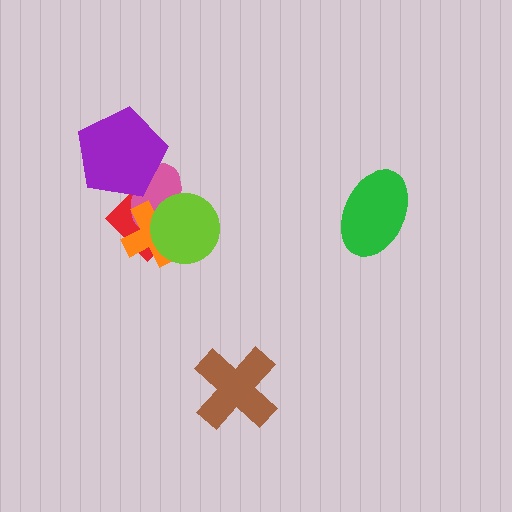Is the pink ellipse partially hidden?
Yes, it is partially covered by another shape.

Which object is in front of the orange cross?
The lime circle is in front of the orange cross.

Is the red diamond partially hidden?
Yes, it is partially covered by another shape.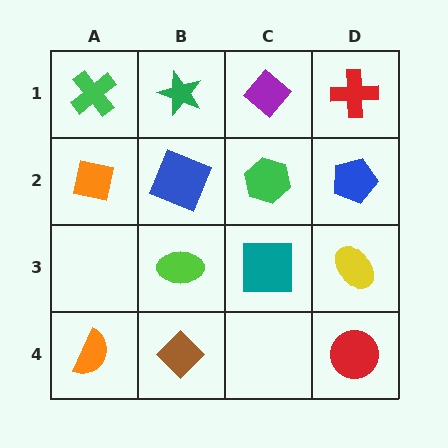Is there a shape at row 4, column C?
No, that cell is empty.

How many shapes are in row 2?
4 shapes.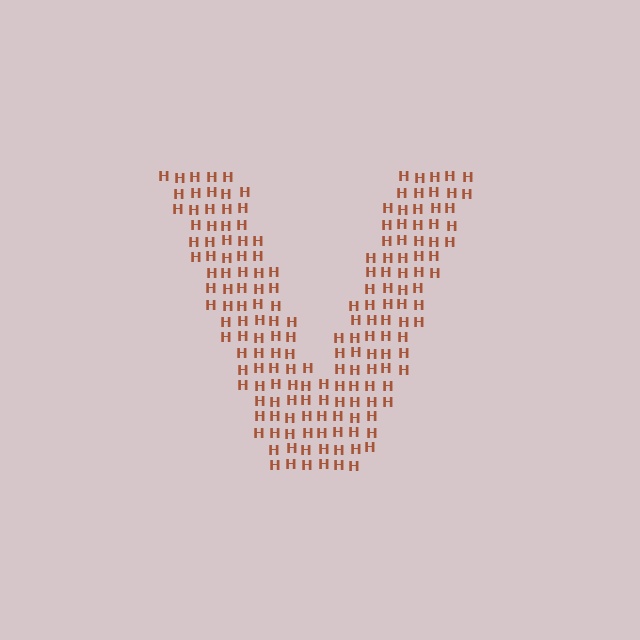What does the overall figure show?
The overall figure shows the letter V.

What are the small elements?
The small elements are letter H's.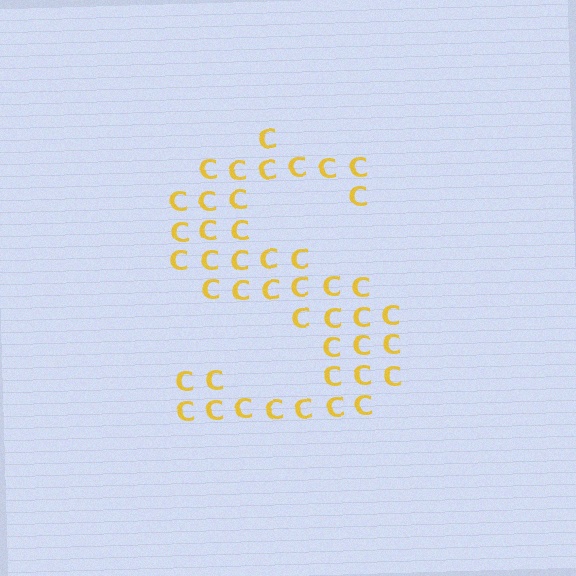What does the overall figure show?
The overall figure shows the letter S.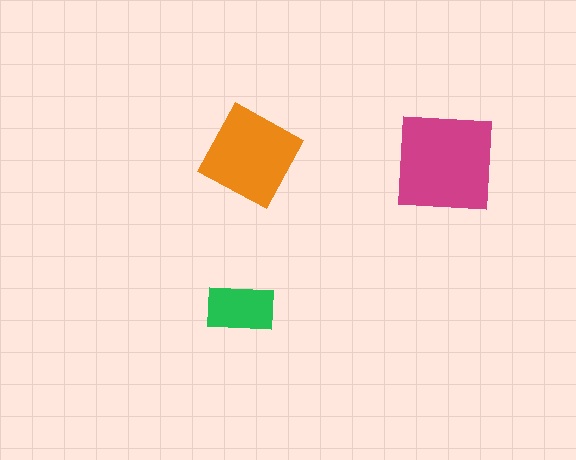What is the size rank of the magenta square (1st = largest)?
1st.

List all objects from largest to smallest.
The magenta square, the orange square, the green rectangle.